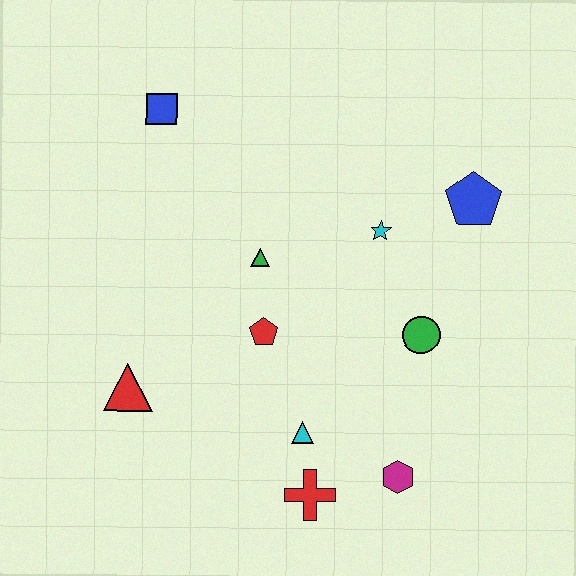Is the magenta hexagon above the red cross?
Yes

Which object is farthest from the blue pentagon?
The red triangle is farthest from the blue pentagon.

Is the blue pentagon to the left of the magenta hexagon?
No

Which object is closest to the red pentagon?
The green triangle is closest to the red pentagon.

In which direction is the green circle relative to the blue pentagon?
The green circle is below the blue pentagon.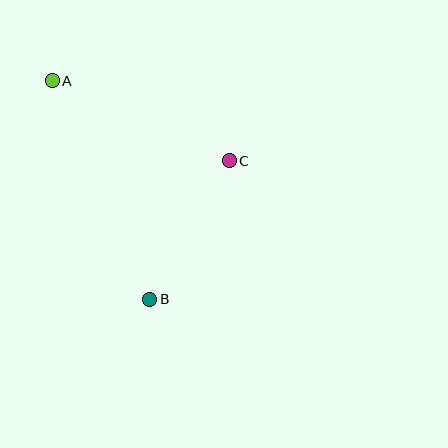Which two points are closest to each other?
Points B and C are closest to each other.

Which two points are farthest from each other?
Points A and B are farthest from each other.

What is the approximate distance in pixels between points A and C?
The distance between A and C is approximately 194 pixels.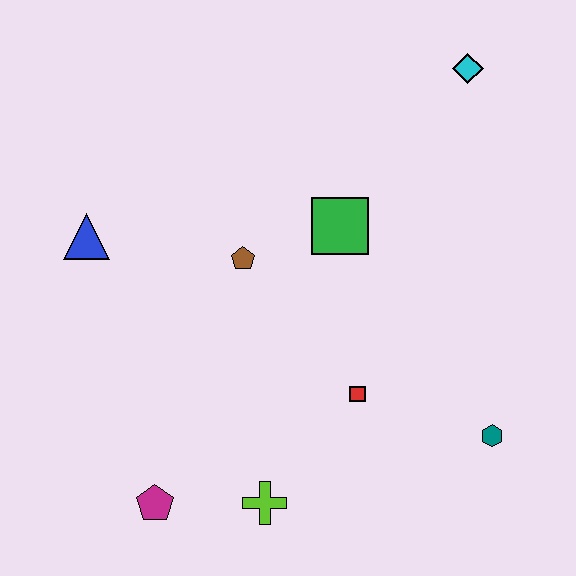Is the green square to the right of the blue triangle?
Yes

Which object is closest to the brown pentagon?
The green square is closest to the brown pentagon.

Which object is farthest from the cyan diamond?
The magenta pentagon is farthest from the cyan diamond.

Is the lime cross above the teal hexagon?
No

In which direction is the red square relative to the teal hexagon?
The red square is to the left of the teal hexagon.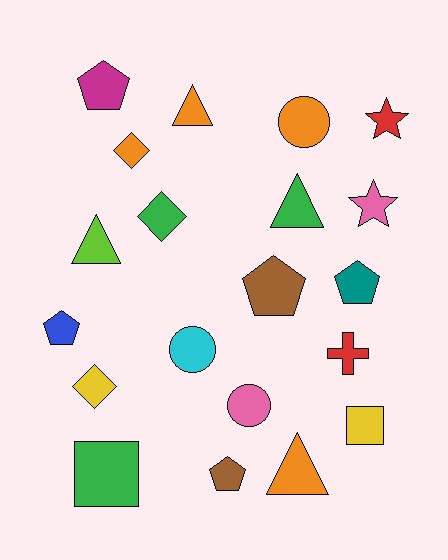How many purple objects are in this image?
There are no purple objects.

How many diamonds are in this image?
There are 3 diamonds.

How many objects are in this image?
There are 20 objects.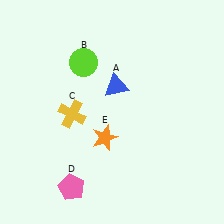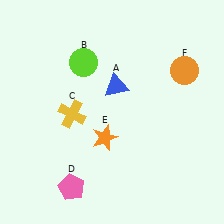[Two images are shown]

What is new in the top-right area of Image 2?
An orange circle (F) was added in the top-right area of Image 2.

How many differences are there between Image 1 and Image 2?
There is 1 difference between the two images.